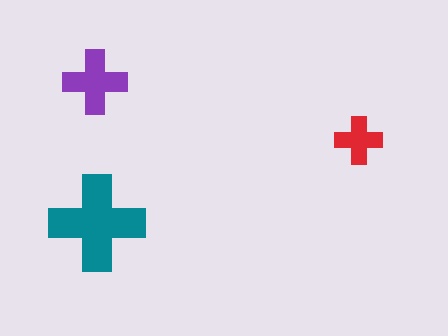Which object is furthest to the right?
The red cross is rightmost.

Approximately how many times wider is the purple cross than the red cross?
About 1.5 times wider.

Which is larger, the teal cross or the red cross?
The teal one.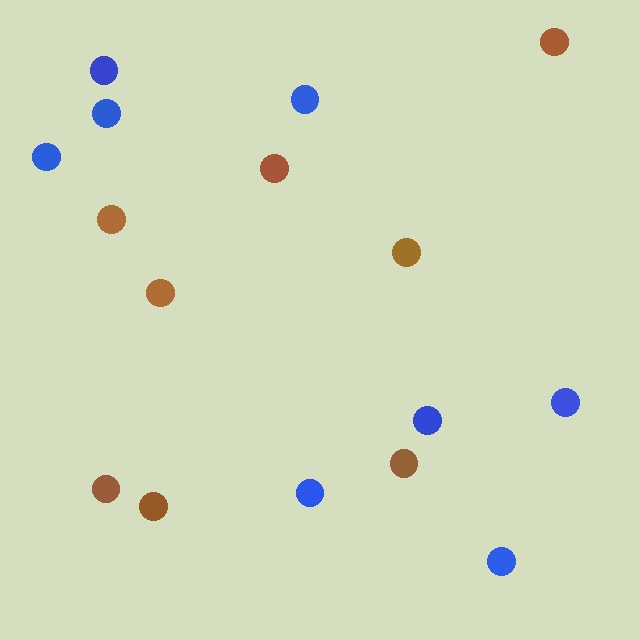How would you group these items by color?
There are 2 groups: one group of blue circles (8) and one group of brown circles (8).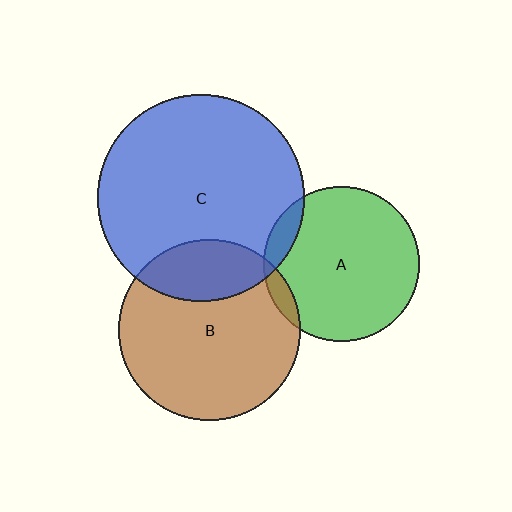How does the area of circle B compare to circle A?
Approximately 1.4 times.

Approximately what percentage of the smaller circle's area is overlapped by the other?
Approximately 25%.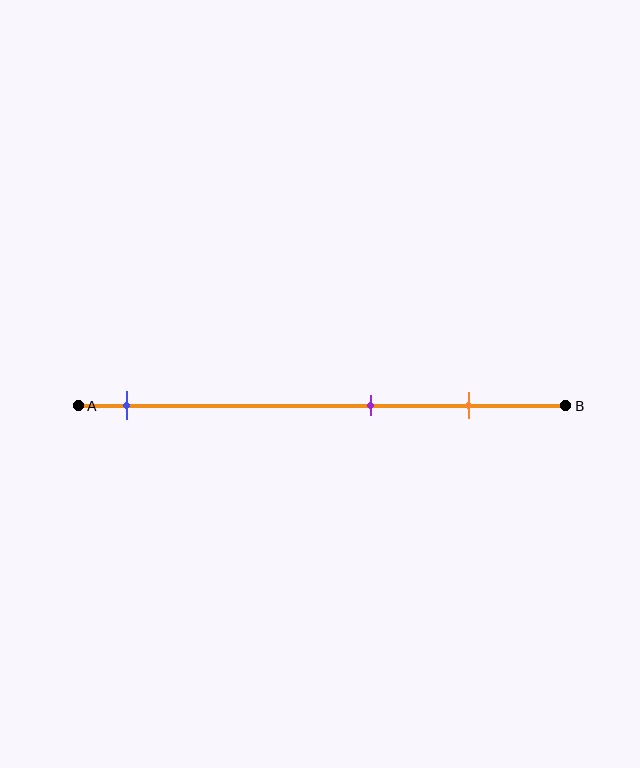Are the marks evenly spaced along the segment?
No, the marks are not evenly spaced.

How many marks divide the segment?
There are 3 marks dividing the segment.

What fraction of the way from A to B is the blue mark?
The blue mark is approximately 10% (0.1) of the way from A to B.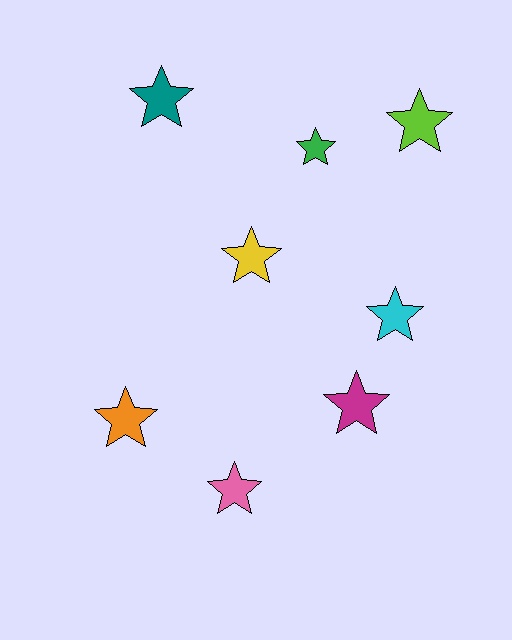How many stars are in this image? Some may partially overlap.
There are 8 stars.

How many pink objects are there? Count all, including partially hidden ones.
There is 1 pink object.